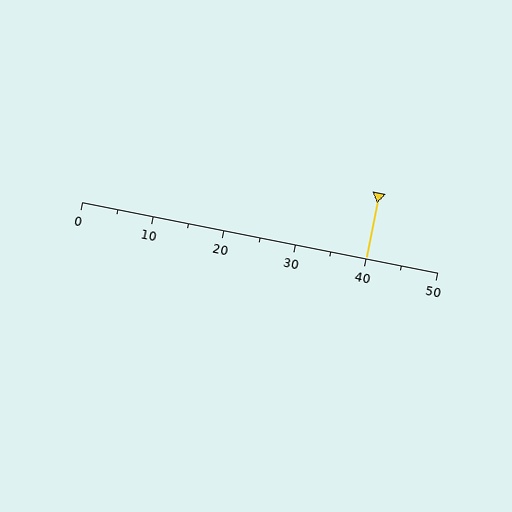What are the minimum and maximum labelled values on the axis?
The axis runs from 0 to 50.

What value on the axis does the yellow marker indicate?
The marker indicates approximately 40.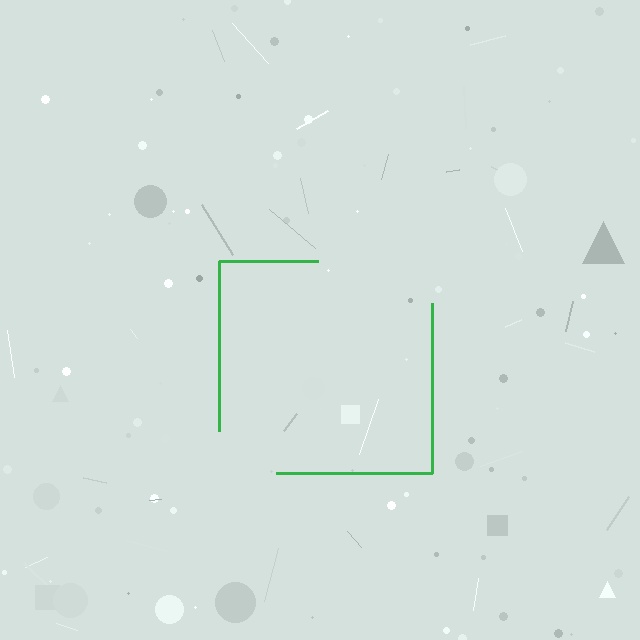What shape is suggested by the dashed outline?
The dashed outline suggests a square.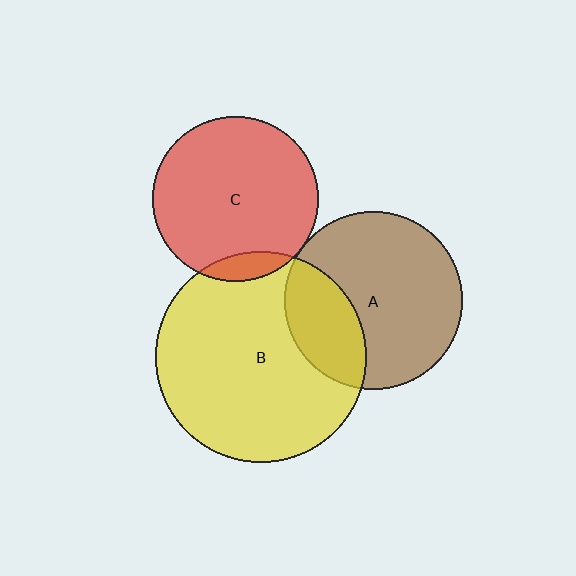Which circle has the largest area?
Circle B (yellow).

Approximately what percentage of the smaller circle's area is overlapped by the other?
Approximately 10%.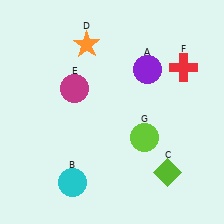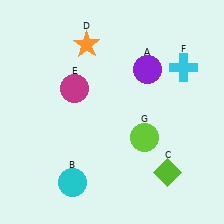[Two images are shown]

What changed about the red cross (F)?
In Image 1, F is red. In Image 2, it changed to cyan.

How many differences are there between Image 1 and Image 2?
There is 1 difference between the two images.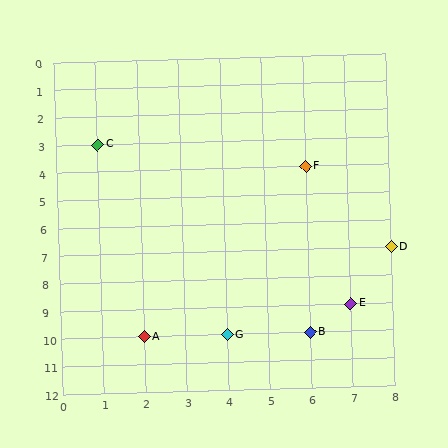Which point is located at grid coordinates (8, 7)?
Point D is at (8, 7).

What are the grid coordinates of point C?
Point C is at grid coordinates (1, 3).